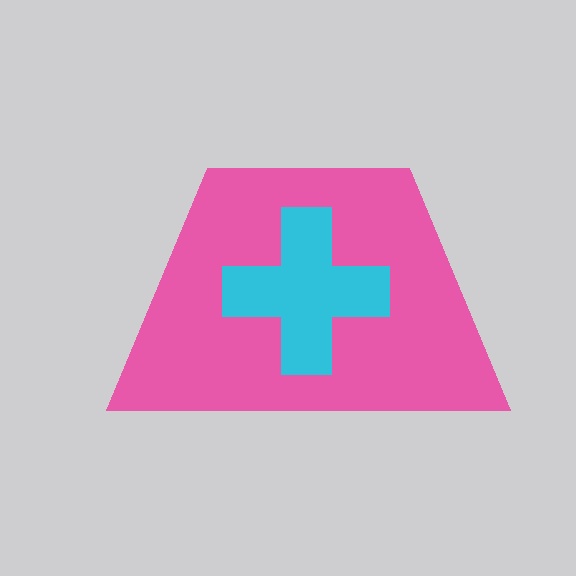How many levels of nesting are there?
2.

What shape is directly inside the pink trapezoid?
The cyan cross.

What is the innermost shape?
The cyan cross.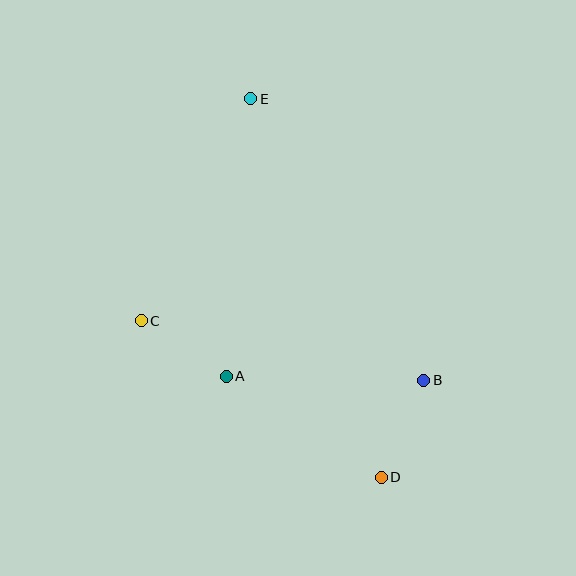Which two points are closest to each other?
Points A and C are closest to each other.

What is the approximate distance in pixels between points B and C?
The distance between B and C is approximately 288 pixels.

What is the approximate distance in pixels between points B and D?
The distance between B and D is approximately 106 pixels.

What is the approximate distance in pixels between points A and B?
The distance between A and B is approximately 198 pixels.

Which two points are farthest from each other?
Points D and E are farthest from each other.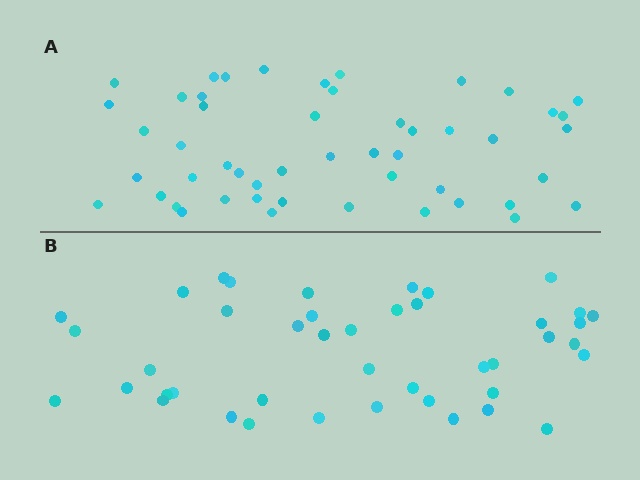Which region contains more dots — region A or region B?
Region A (the top region) has more dots.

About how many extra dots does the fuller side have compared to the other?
Region A has roughly 8 or so more dots than region B.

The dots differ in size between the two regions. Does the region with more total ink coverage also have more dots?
No. Region B has more total ink coverage because its dots are larger, but region A actually contains more individual dots. Total area can be misleading — the number of items is what matters here.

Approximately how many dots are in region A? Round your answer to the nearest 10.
About 50 dots.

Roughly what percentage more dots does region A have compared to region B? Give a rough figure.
About 15% more.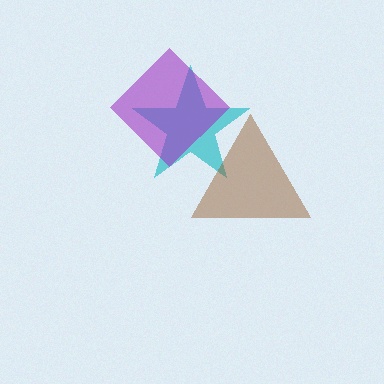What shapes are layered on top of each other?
The layered shapes are: a cyan star, a purple diamond, a brown triangle.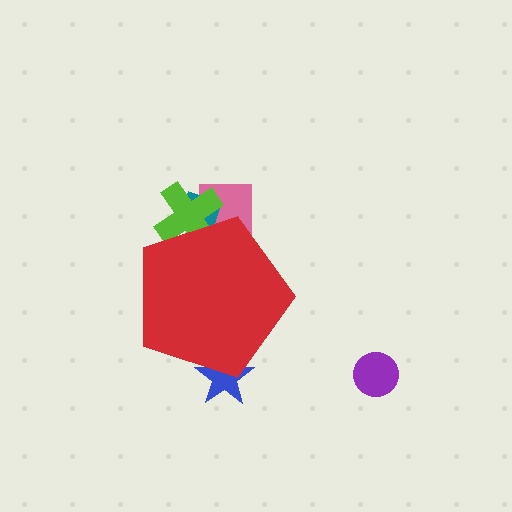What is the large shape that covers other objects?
A red pentagon.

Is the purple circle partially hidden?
No, the purple circle is fully visible.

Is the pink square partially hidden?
Yes, the pink square is partially hidden behind the red pentagon.